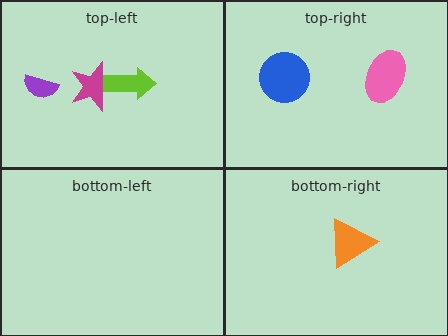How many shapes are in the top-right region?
2.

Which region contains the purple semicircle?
The top-left region.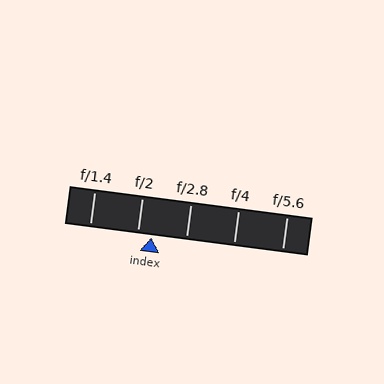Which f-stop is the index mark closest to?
The index mark is closest to f/2.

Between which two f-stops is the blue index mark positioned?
The index mark is between f/2 and f/2.8.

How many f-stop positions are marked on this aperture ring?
There are 5 f-stop positions marked.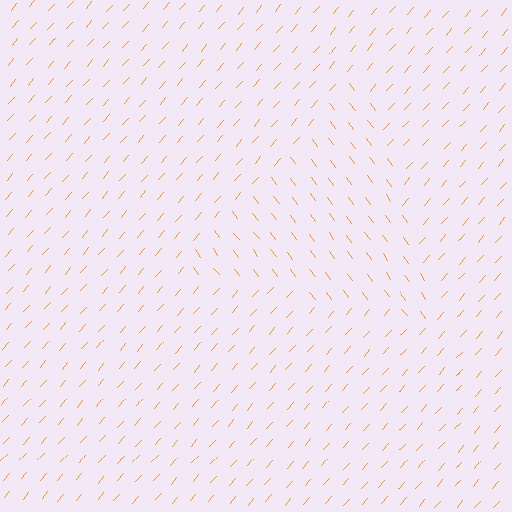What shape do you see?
I see a triangle.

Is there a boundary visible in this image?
Yes, there is a texture boundary formed by a change in line orientation.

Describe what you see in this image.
The image is filled with small orange line segments. A triangle region in the image has lines oriented differently from the surrounding lines, creating a visible texture boundary.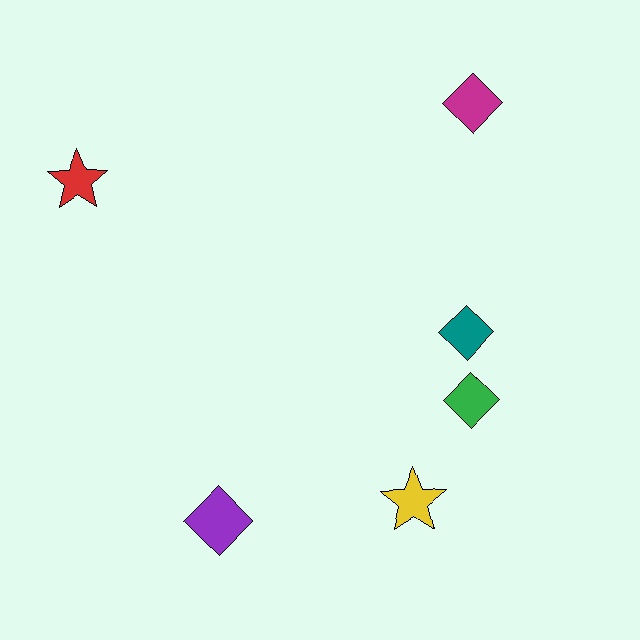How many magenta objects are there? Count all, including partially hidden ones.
There is 1 magenta object.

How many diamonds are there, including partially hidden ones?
There are 4 diamonds.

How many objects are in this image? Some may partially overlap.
There are 6 objects.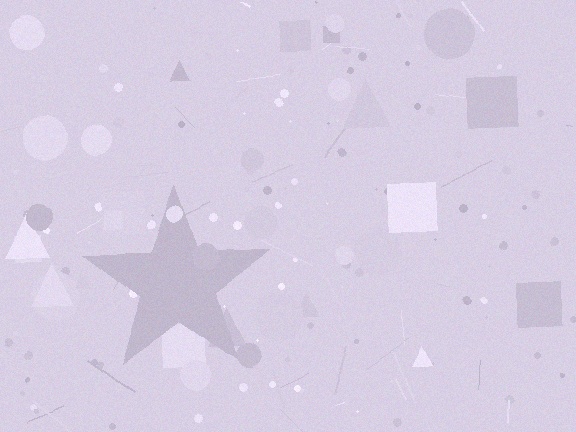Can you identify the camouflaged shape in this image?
The camouflaged shape is a star.